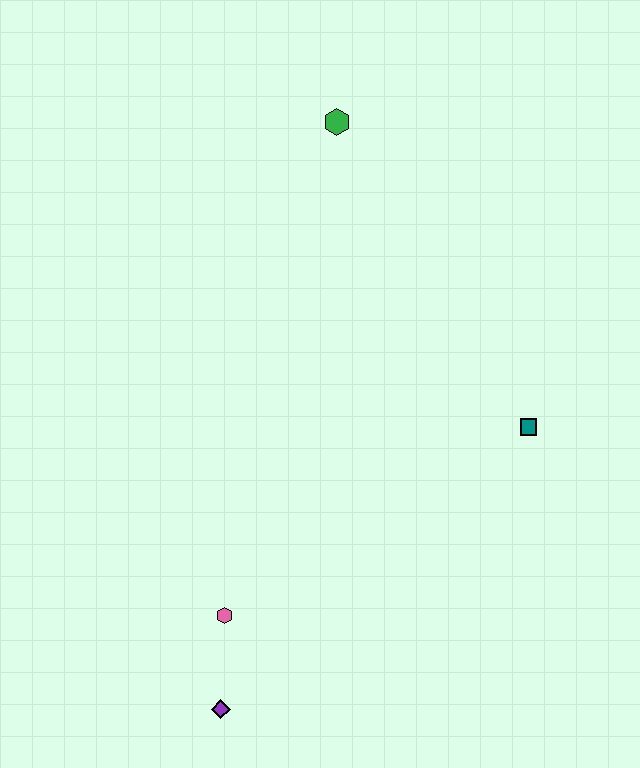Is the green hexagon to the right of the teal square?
No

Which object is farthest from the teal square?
The purple diamond is farthest from the teal square.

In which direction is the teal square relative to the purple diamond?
The teal square is to the right of the purple diamond.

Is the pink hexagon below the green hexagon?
Yes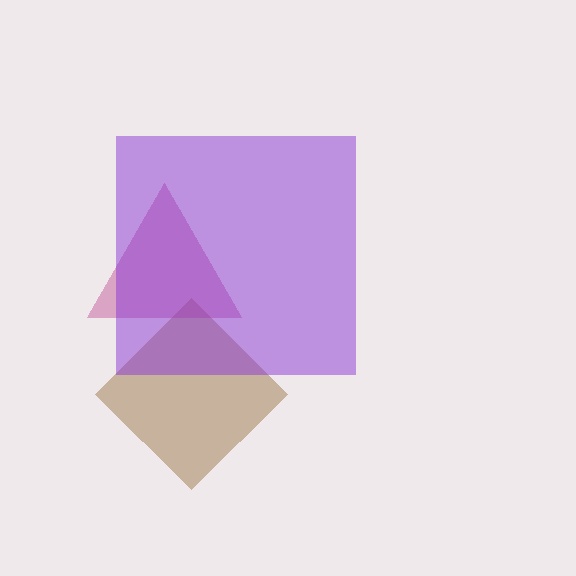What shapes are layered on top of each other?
The layered shapes are: a brown diamond, a magenta triangle, a purple square.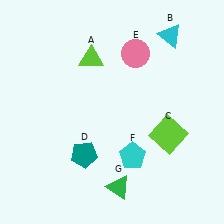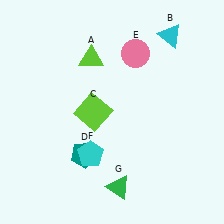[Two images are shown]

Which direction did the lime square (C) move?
The lime square (C) moved left.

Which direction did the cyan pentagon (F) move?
The cyan pentagon (F) moved left.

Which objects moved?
The objects that moved are: the lime square (C), the cyan pentagon (F).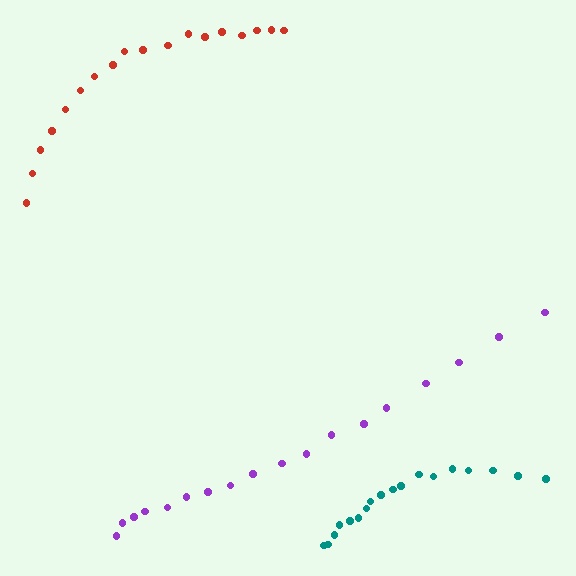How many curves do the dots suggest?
There are 3 distinct paths.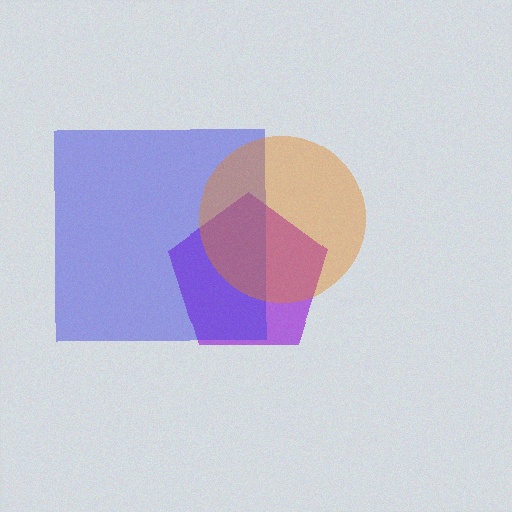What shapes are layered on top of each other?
The layered shapes are: a purple pentagon, a blue square, an orange circle.